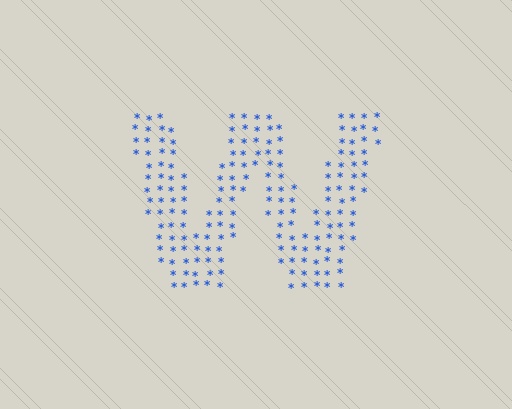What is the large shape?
The large shape is the letter W.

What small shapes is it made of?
It is made of small asterisks.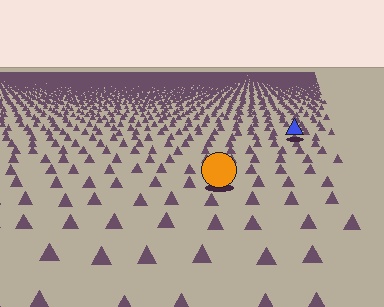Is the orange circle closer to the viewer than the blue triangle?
Yes. The orange circle is closer — you can tell from the texture gradient: the ground texture is coarser near it.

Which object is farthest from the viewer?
The blue triangle is farthest from the viewer. It appears smaller and the ground texture around it is denser.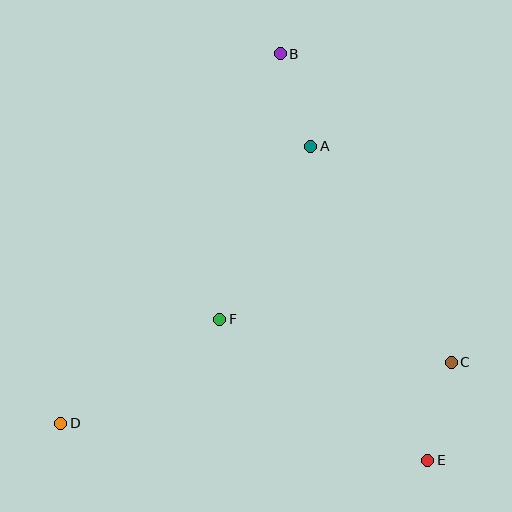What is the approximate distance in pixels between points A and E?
The distance between A and E is approximately 335 pixels.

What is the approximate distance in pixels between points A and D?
The distance between A and D is approximately 374 pixels.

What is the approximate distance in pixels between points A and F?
The distance between A and F is approximately 196 pixels.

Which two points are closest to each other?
Points A and B are closest to each other.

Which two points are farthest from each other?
Points B and E are farthest from each other.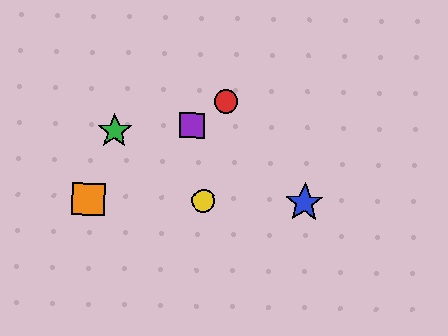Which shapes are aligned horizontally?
The blue star, the yellow circle, the orange square are aligned horizontally.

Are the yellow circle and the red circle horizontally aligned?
No, the yellow circle is at y≈201 and the red circle is at y≈101.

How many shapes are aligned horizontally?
3 shapes (the blue star, the yellow circle, the orange square) are aligned horizontally.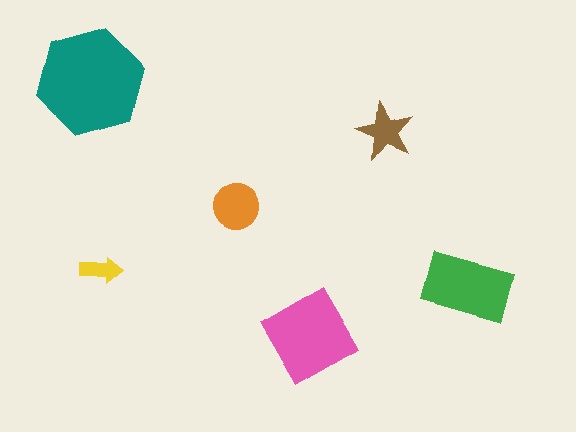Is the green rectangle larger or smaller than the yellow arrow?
Larger.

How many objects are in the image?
There are 6 objects in the image.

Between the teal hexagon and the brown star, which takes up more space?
The teal hexagon.